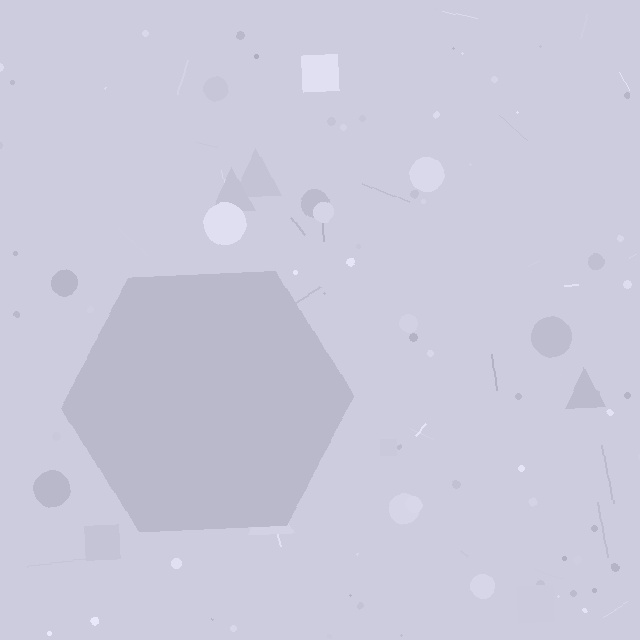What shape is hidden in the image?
A hexagon is hidden in the image.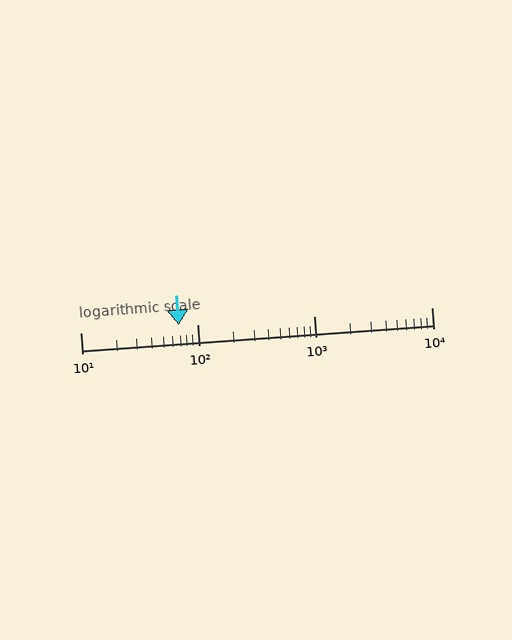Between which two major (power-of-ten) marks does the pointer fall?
The pointer is between 10 and 100.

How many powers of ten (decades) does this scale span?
The scale spans 3 decades, from 10 to 10000.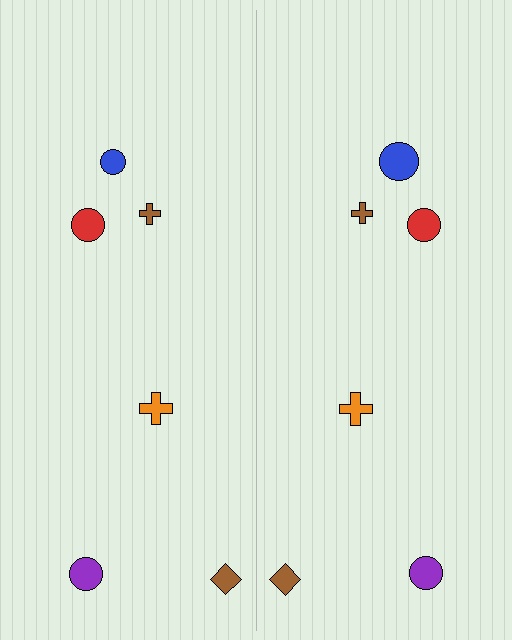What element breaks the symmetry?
The blue circle on the right side has a different size than its mirror counterpart.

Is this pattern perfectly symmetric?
No, the pattern is not perfectly symmetric. The blue circle on the right side has a different size than its mirror counterpart.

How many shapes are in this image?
There are 12 shapes in this image.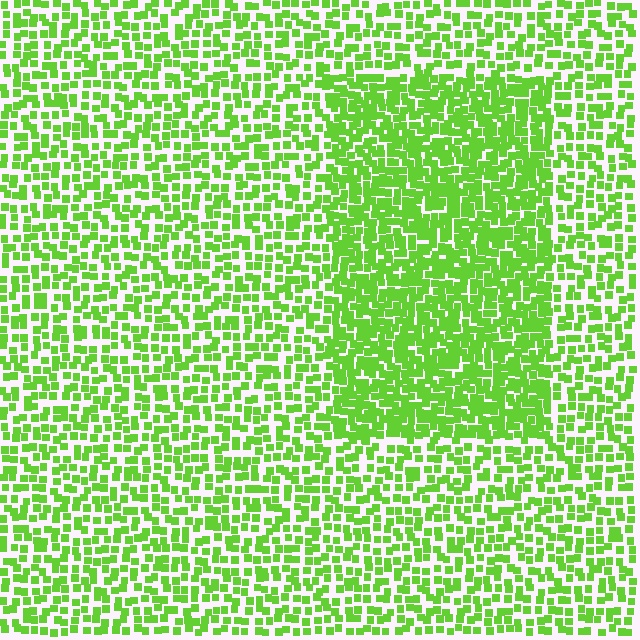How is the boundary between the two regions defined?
The boundary is defined by a change in element density (approximately 1.8x ratio). All elements are the same color, size, and shape.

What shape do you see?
I see a rectangle.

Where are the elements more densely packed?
The elements are more densely packed inside the rectangle boundary.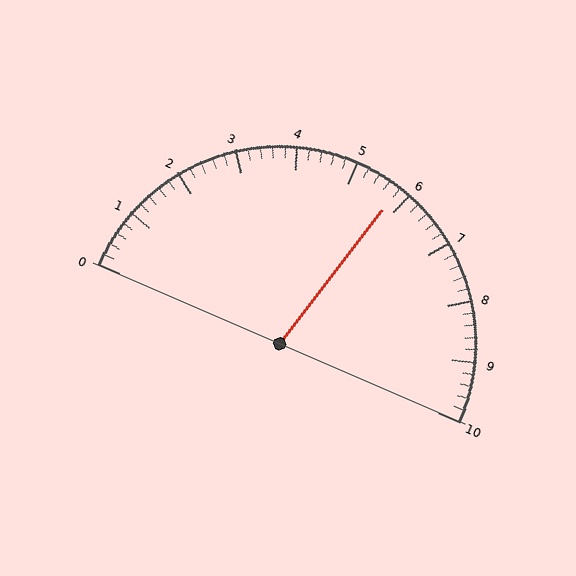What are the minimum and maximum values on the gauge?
The gauge ranges from 0 to 10.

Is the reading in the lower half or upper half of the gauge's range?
The reading is in the upper half of the range (0 to 10).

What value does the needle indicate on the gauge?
The needle indicates approximately 5.8.